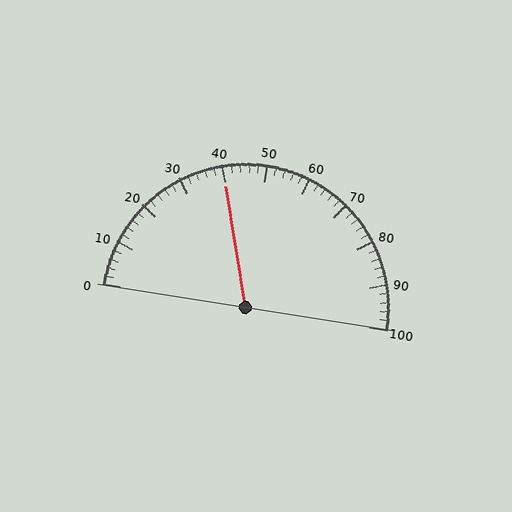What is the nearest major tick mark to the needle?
The nearest major tick mark is 40.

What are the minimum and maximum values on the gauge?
The gauge ranges from 0 to 100.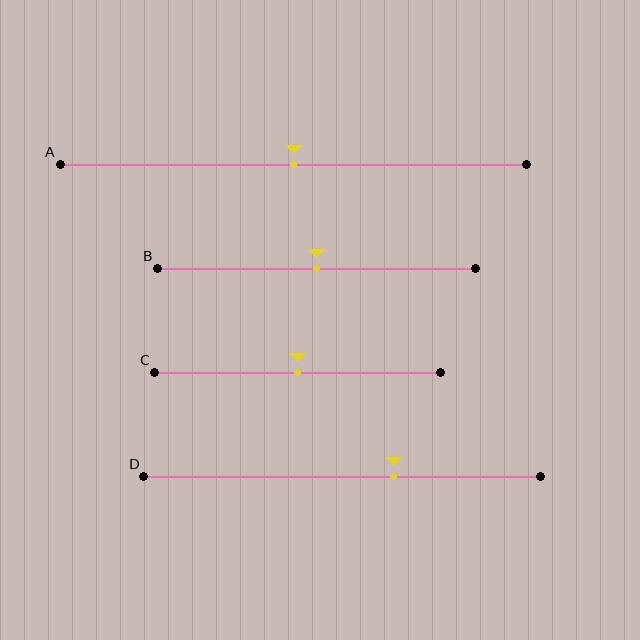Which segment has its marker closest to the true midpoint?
Segment A has its marker closest to the true midpoint.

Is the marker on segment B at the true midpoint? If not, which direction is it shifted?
Yes, the marker on segment B is at the true midpoint.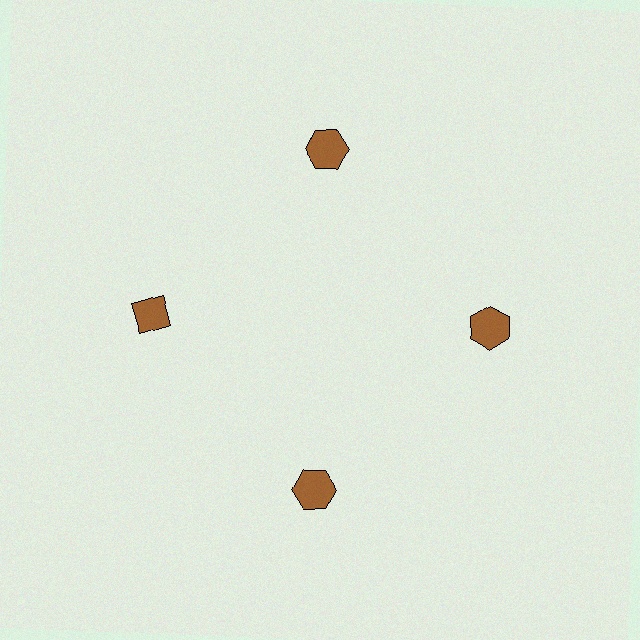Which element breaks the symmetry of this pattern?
The brown diamond at roughly the 9 o'clock position breaks the symmetry. All other shapes are brown hexagons.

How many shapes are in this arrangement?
There are 4 shapes arranged in a ring pattern.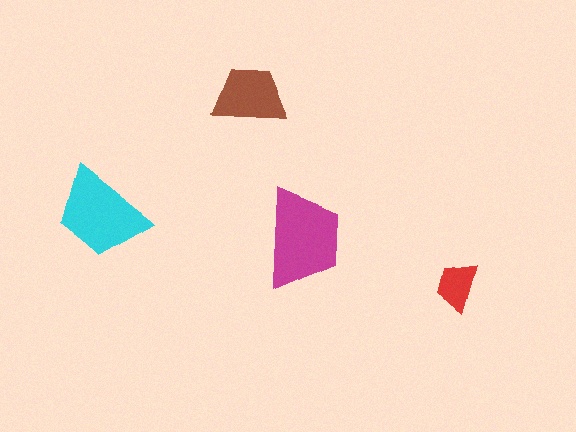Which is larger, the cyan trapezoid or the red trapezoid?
The cyan one.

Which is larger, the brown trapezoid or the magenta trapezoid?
The magenta one.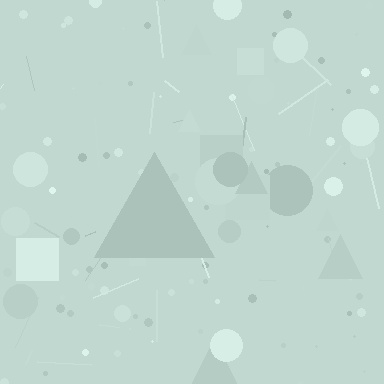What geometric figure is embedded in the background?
A triangle is embedded in the background.